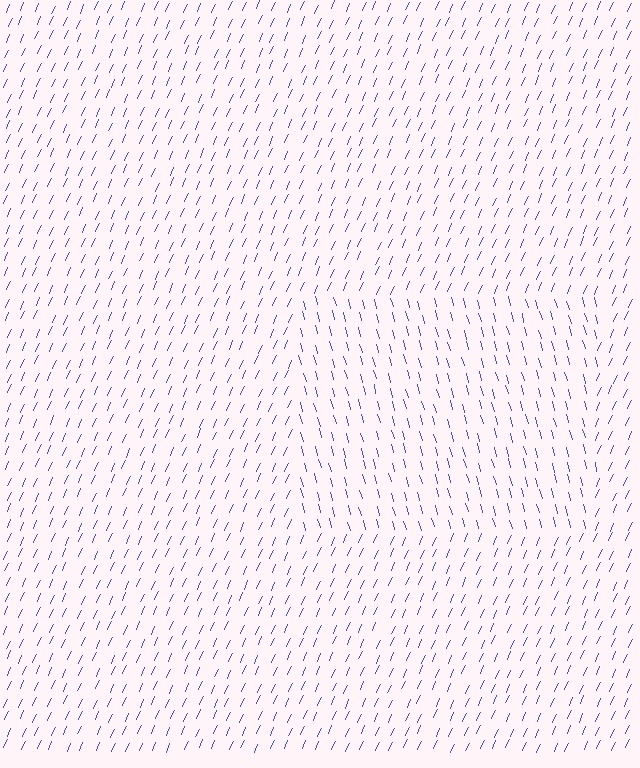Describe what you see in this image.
The image is filled with small blue line segments. A rectangle region in the image has lines oriented differently from the surrounding lines, creating a visible texture boundary.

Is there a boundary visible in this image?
Yes, there is a texture boundary formed by a change in line orientation.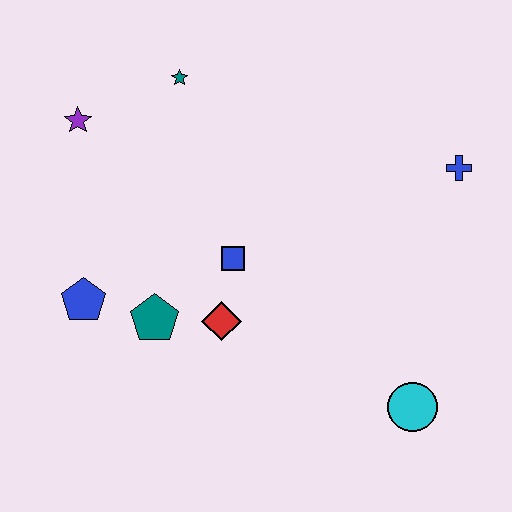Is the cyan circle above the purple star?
No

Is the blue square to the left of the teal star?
No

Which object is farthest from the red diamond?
The blue cross is farthest from the red diamond.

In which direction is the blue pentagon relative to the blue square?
The blue pentagon is to the left of the blue square.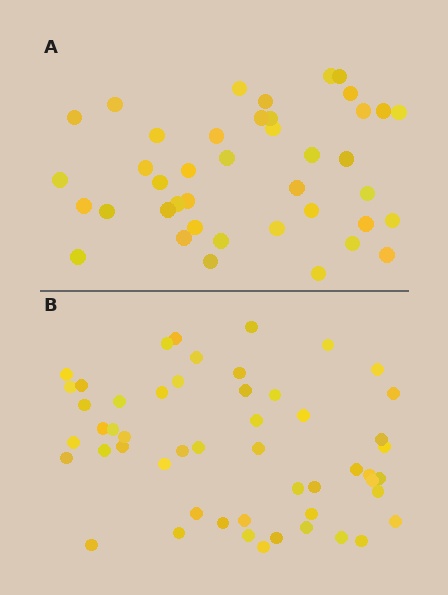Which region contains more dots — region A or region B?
Region B (the bottom region) has more dots.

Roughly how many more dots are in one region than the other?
Region B has roughly 12 or so more dots than region A.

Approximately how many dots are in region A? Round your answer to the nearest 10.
About 40 dots. (The exact count is 41, which rounds to 40.)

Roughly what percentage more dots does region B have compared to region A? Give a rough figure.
About 25% more.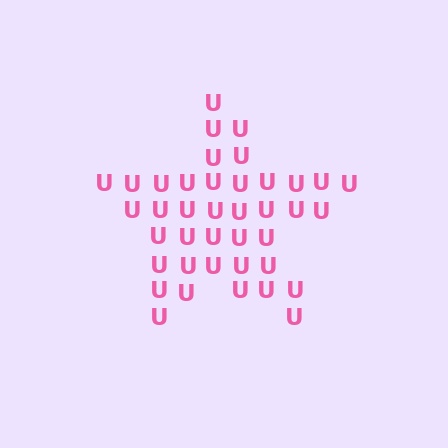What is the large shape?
The large shape is a star.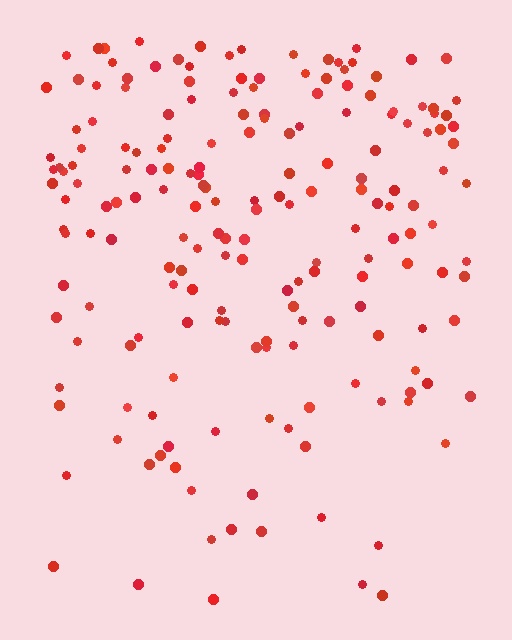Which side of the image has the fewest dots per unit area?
The bottom.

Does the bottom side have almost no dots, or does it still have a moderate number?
Still a moderate number, just noticeably fewer than the top.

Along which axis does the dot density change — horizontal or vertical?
Vertical.